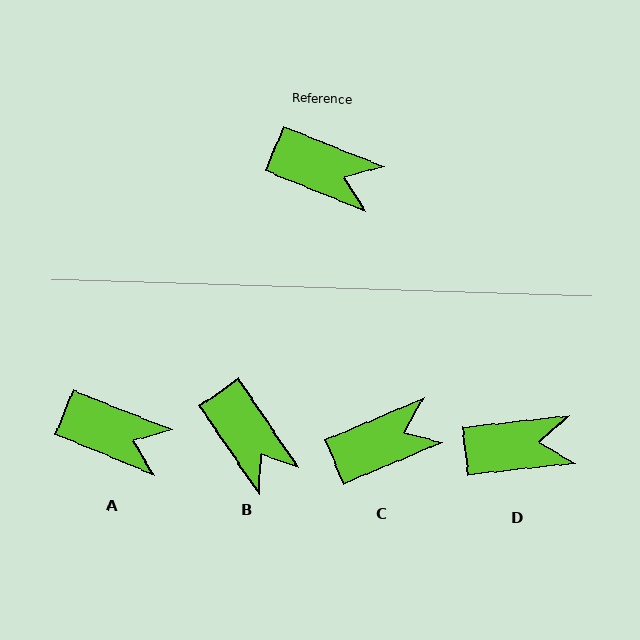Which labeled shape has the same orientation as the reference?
A.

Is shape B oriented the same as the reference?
No, it is off by about 34 degrees.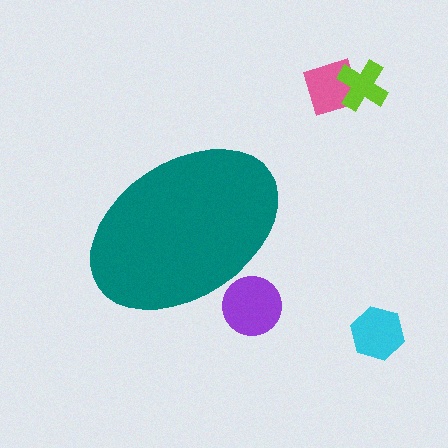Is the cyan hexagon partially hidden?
No, the cyan hexagon is fully visible.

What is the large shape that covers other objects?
A teal ellipse.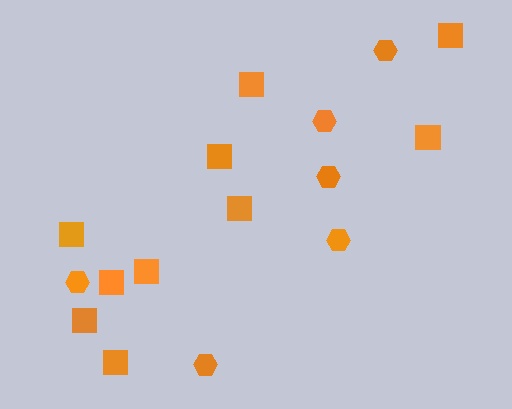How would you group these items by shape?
There are 2 groups: one group of squares (10) and one group of hexagons (6).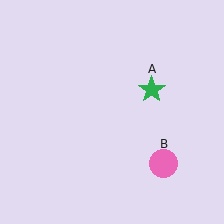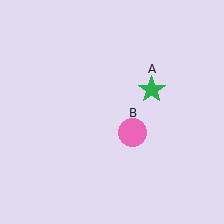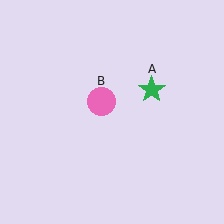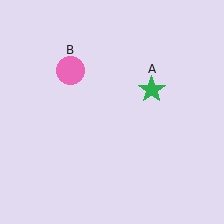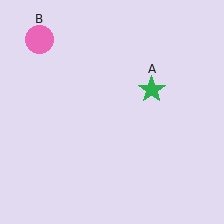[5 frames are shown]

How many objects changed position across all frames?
1 object changed position: pink circle (object B).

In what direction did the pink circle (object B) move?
The pink circle (object B) moved up and to the left.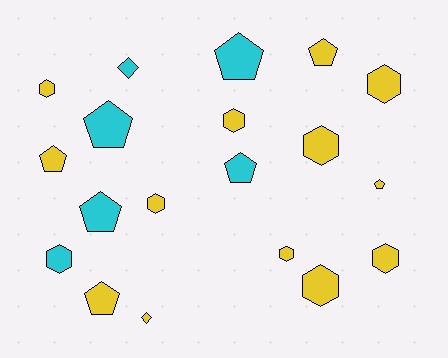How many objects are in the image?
There are 19 objects.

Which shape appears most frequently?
Hexagon, with 9 objects.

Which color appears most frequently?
Yellow, with 13 objects.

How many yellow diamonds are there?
There is 1 yellow diamond.